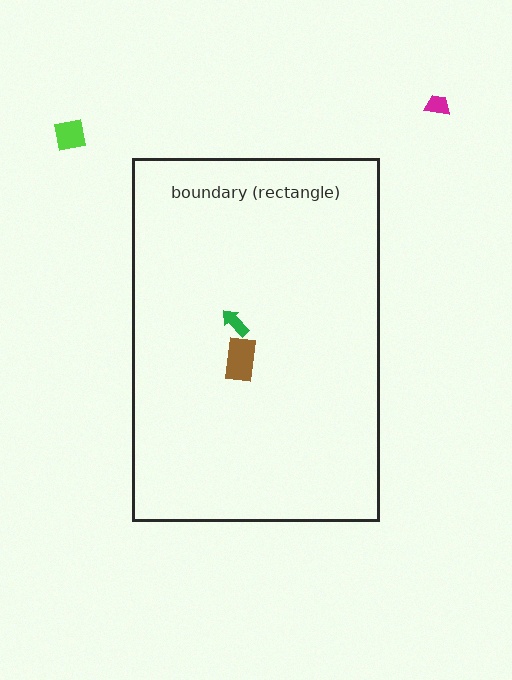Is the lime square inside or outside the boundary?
Outside.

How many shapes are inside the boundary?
2 inside, 2 outside.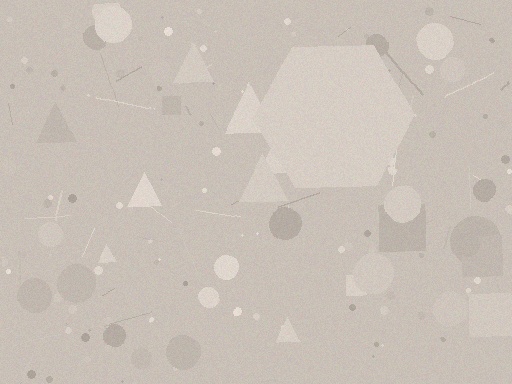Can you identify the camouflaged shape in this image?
The camouflaged shape is a hexagon.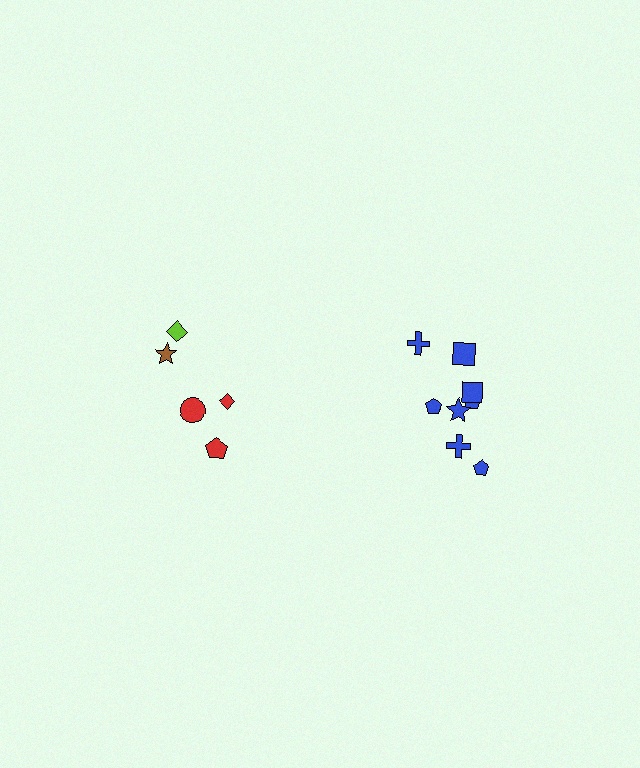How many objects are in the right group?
There are 8 objects.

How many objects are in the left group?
There are 5 objects.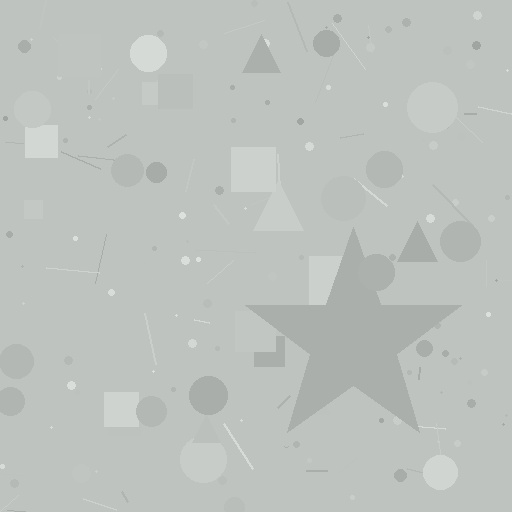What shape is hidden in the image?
A star is hidden in the image.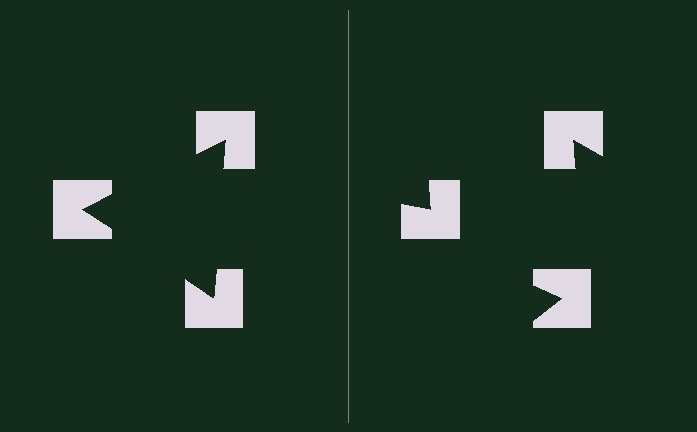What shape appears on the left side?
An illusory triangle.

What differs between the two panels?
The notched squares are positioned identically on both sides; only the wedge orientations differ. On the left they align to a triangle; on the right they are misaligned.